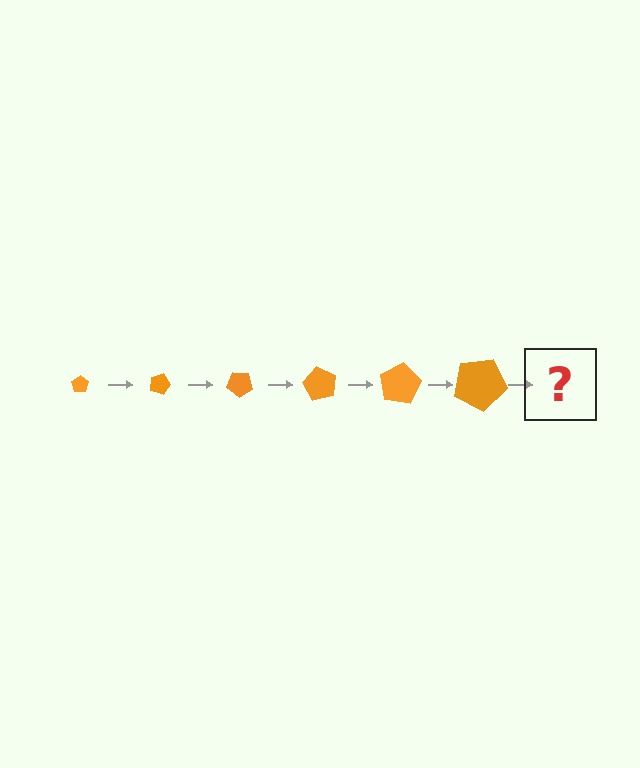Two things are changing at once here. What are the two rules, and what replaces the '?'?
The two rules are that the pentagon grows larger each step and it rotates 20 degrees each step. The '?' should be a pentagon, larger than the previous one and rotated 120 degrees from the start.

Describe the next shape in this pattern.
It should be a pentagon, larger than the previous one and rotated 120 degrees from the start.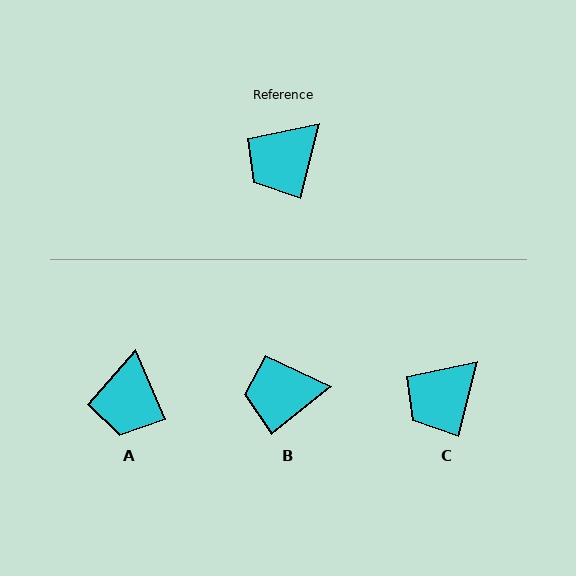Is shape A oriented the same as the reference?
No, it is off by about 37 degrees.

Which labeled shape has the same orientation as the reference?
C.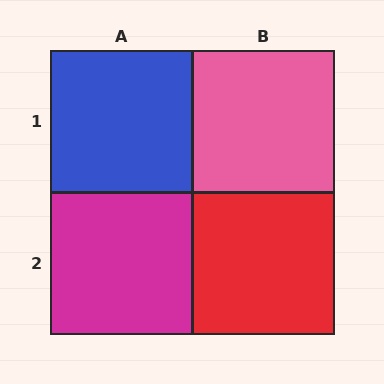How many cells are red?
1 cell is red.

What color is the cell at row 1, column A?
Blue.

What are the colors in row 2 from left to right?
Magenta, red.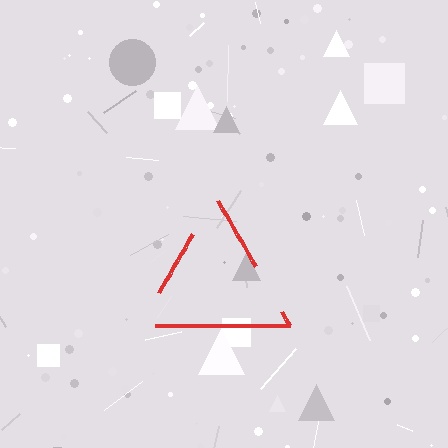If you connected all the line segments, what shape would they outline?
They would outline a triangle.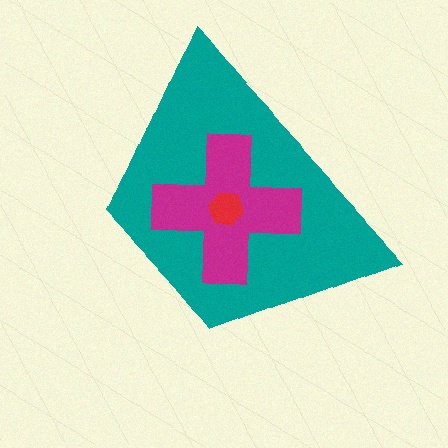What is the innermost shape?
The red hexagon.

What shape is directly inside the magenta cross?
The red hexagon.